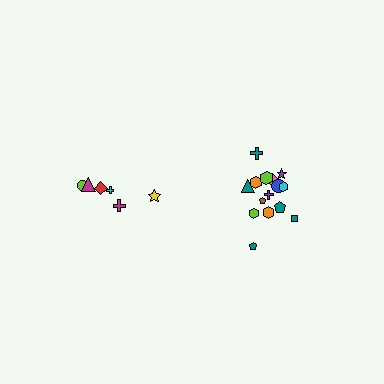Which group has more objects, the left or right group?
The right group.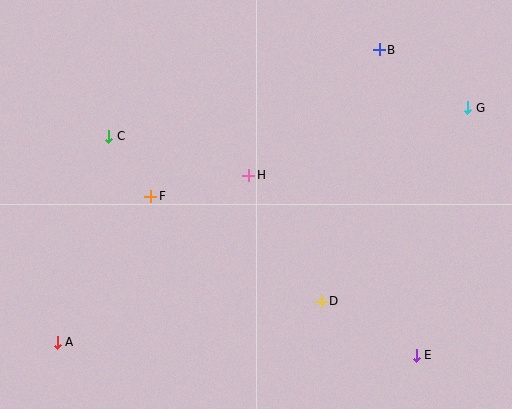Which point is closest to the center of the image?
Point H at (249, 175) is closest to the center.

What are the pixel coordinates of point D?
Point D is at (321, 301).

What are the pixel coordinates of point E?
Point E is at (416, 355).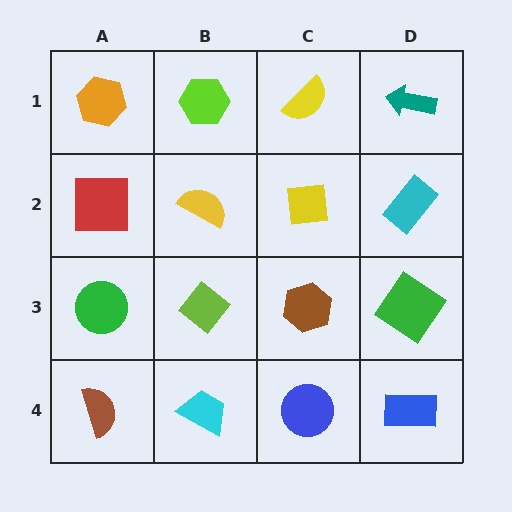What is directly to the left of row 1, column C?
A lime hexagon.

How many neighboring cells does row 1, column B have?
3.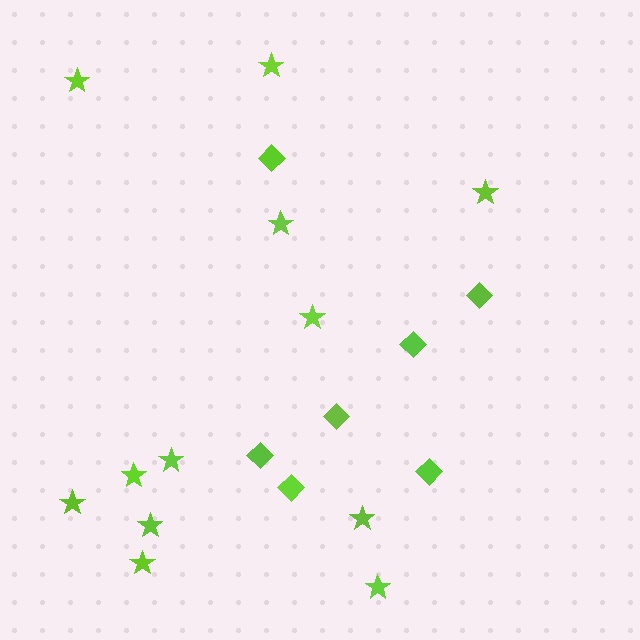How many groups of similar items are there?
There are 2 groups: one group of diamonds (7) and one group of stars (12).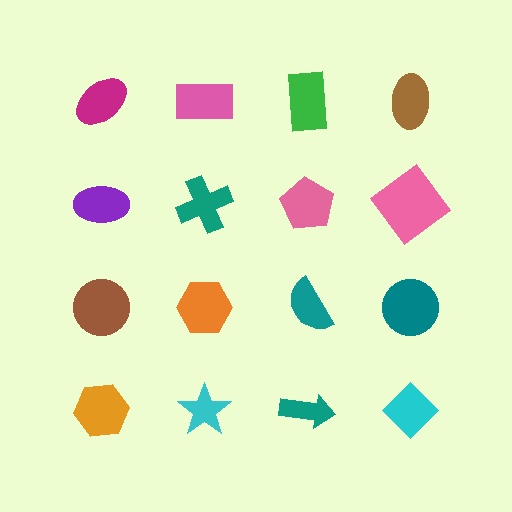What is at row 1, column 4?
A brown ellipse.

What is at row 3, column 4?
A teal circle.